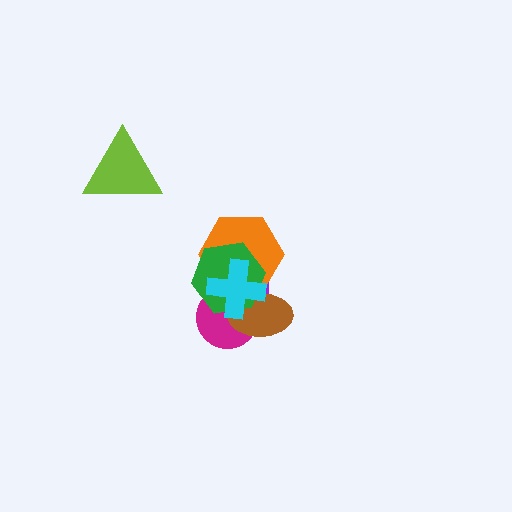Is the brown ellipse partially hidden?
Yes, it is partially covered by another shape.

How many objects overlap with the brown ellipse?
5 objects overlap with the brown ellipse.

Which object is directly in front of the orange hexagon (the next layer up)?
The magenta circle is directly in front of the orange hexagon.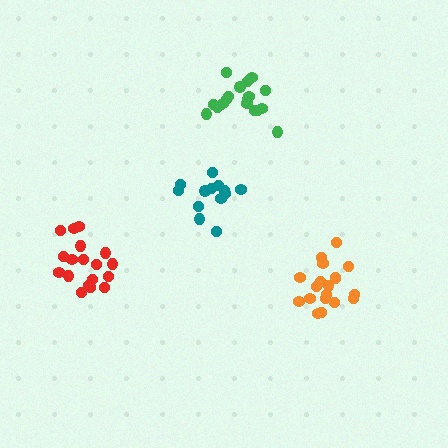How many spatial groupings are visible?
There are 4 spatial groupings.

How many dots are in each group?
Group 1: 19 dots, Group 2: 18 dots, Group 3: 19 dots, Group 4: 13 dots (69 total).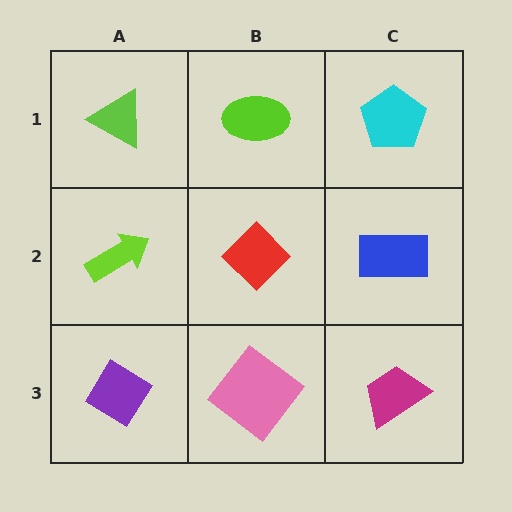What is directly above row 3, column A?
A lime arrow.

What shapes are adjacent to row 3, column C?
A blue rectangle (row 2, column C), a pink diamond (row 3, column B).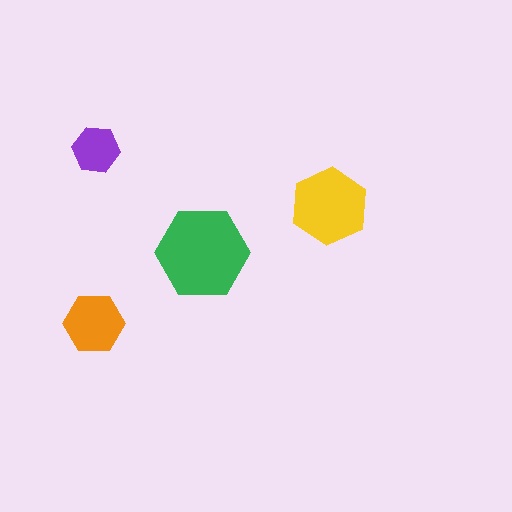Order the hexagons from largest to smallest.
the green one, the yellow one, the orange one, the purple one.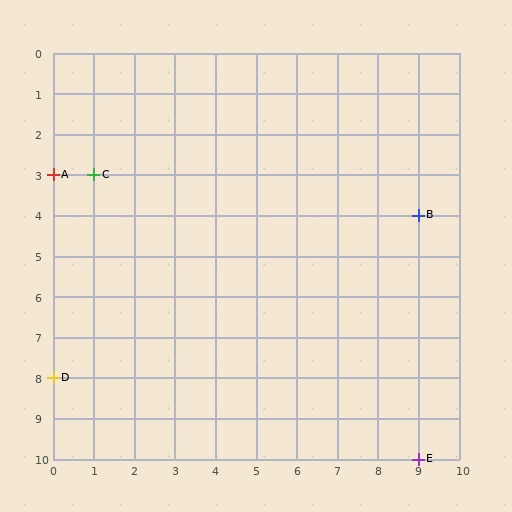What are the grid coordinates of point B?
Point B is at grid coordinates (9, 4).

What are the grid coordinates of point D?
Point D is at grid coordinates (0, 8).